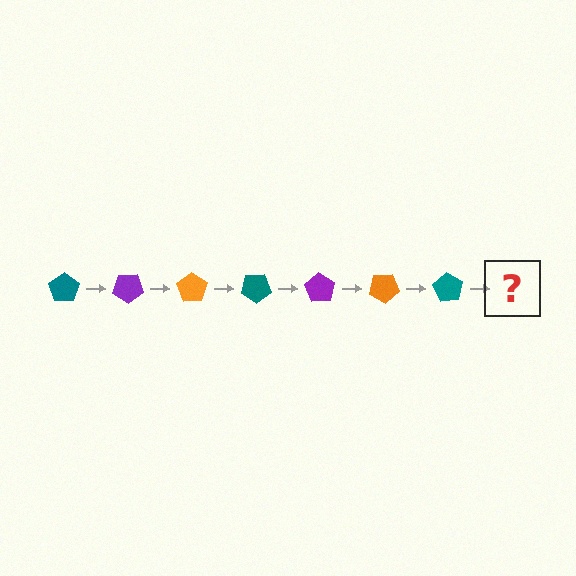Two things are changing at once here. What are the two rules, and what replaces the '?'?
The two rules are that it rotates 35 degrees each step and the color cycles through teal, purple, and orange. The '?' should be a purple pentagon, rotated 245 degrees from the start.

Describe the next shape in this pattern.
It should be a purple pentagon, rotated 245 degrees from the start.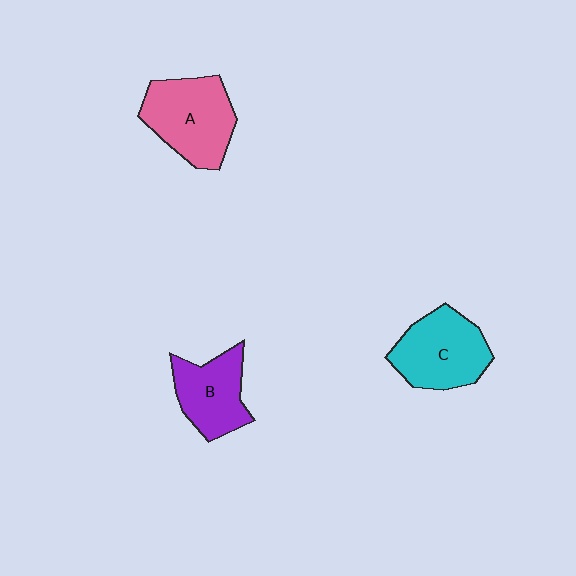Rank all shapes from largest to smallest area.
From largest to smallest: A (pink), C (cyan), B (purple).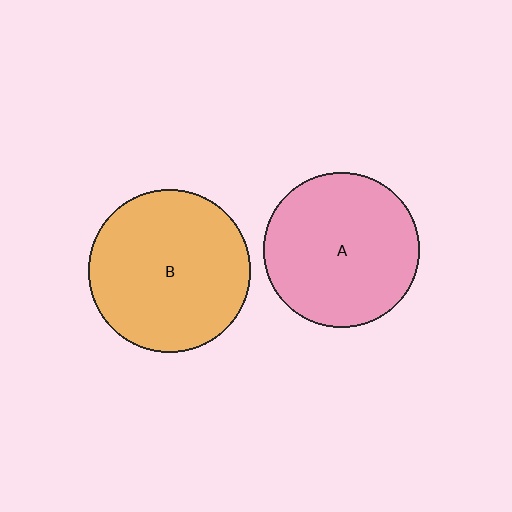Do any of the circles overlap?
No, none of the circles overlap.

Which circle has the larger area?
Circle B (orange).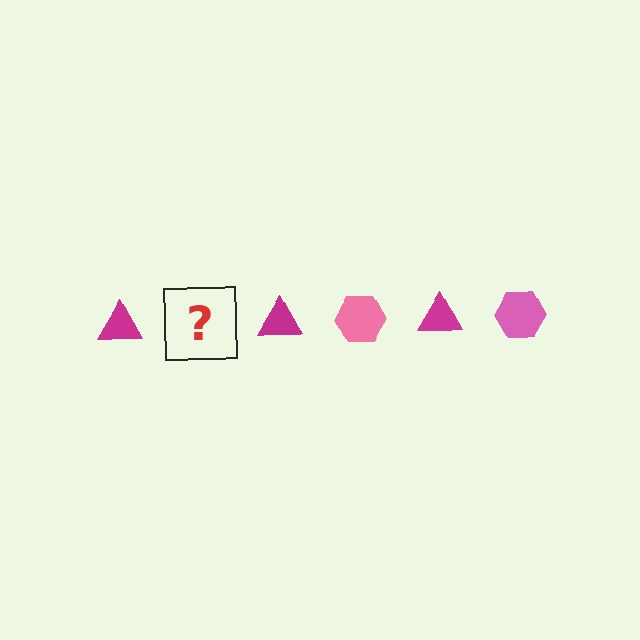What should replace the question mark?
The question mark should be replaced with a pink hexagon.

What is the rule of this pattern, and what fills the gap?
The rule is that the pattern alternates between magenta triangle and pink hexagon. The gap should be filled with a pink hexagon.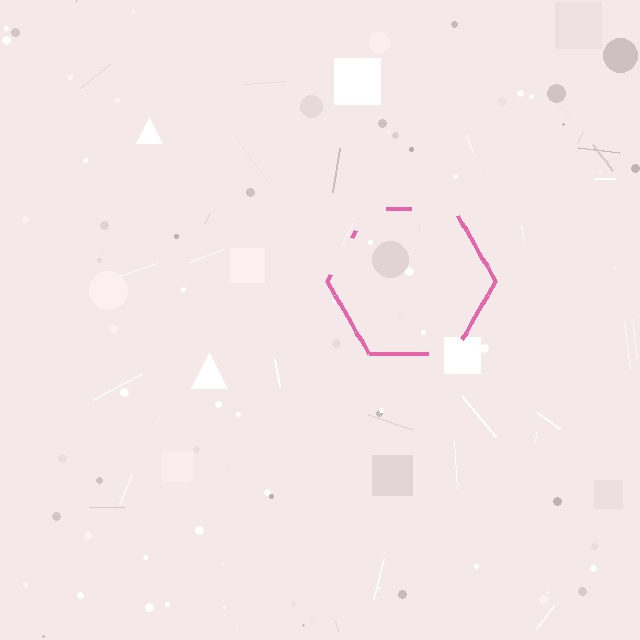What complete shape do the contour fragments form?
The contour fragments form a hexagon.